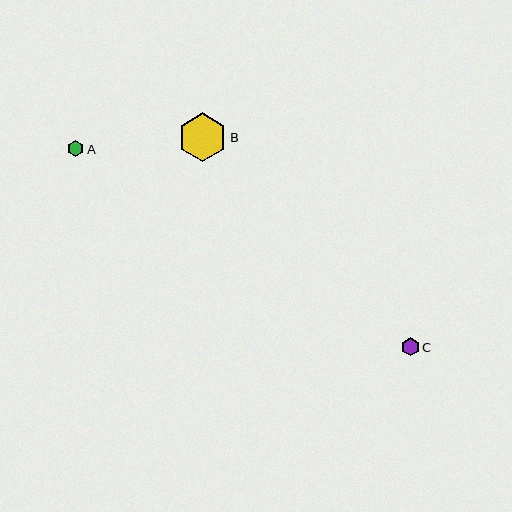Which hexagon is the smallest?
Hexagon A is the smallest with a size of approximately 16 pixels.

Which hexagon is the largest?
Hexagon B is the largest with a size of approximately 49 pixels.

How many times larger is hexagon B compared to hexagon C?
Hexagon B is approximately 2.7 times the size of hexagon C.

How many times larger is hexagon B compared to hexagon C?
Hexagon B is approximately 2.7 times the size of hexagon C.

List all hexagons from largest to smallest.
From largest to smallest: B, C, A.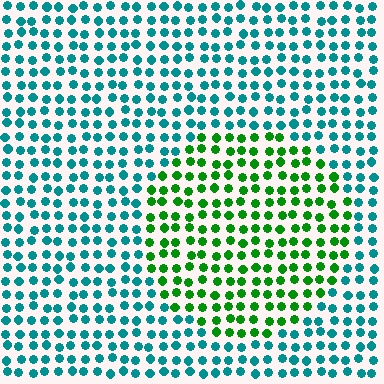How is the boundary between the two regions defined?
The boundary is defined purely by a slight shift in hue (about 56 degrees). Spacing, size, and orientation are identical on both sides.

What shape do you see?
I see a circle.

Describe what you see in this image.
The image is filled with small teal elements in a uniform arrangement. A circle-shaped region is visible where the elements are tinted to a slightly different hue, forming a subtle color boundary.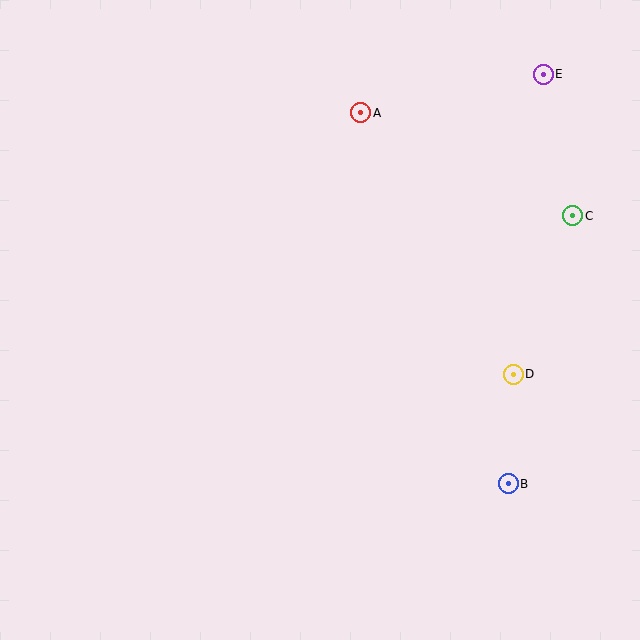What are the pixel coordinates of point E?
Point E is at (543, 74).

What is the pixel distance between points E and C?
The distance between E and C is 145 pixels.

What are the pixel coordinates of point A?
Point A is at (361, 113).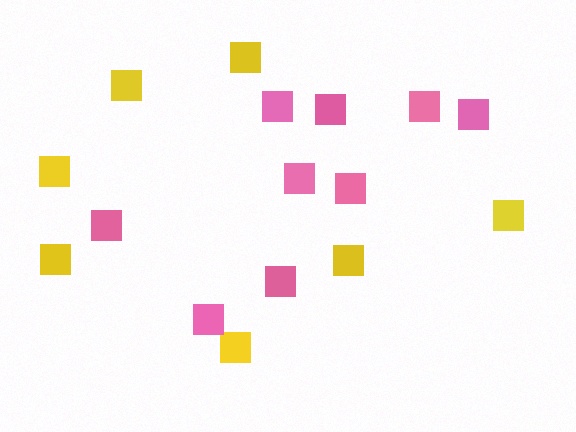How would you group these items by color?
There are 2 groups: one group of yellow squares (7) and one group of pink squares (9).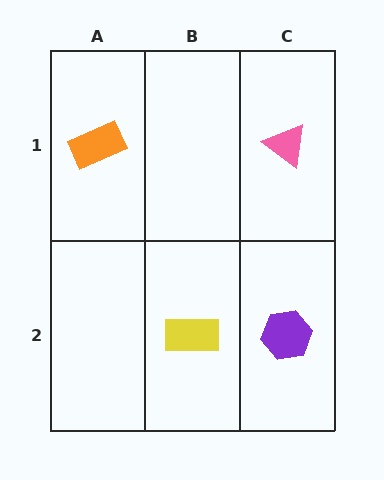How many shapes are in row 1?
2 shapes.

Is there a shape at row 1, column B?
No, that cell is empty.